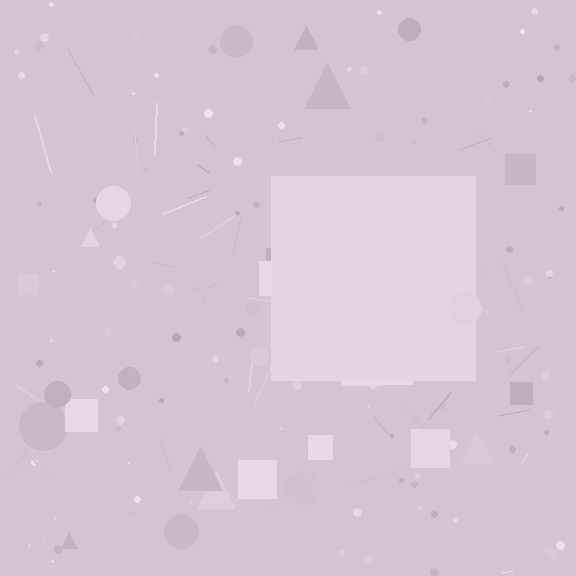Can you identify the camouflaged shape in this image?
The camouflaged shape is a square.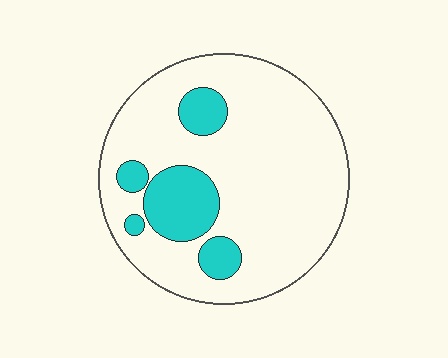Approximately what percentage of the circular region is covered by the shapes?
Approximately 20%.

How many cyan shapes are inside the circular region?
5.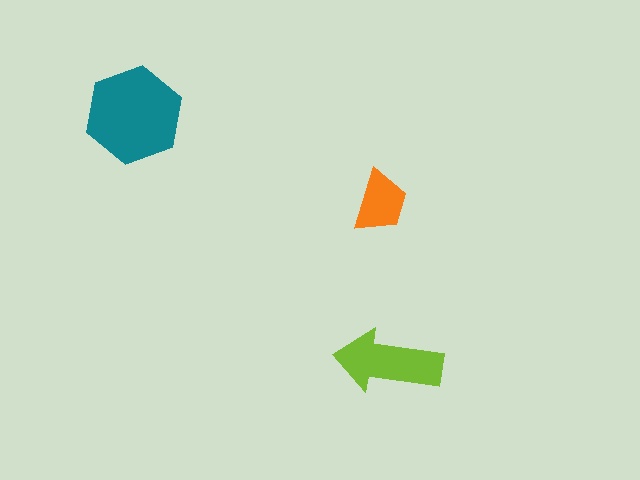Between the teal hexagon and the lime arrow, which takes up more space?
The teal hexagon.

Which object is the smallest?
The orange trapezoid.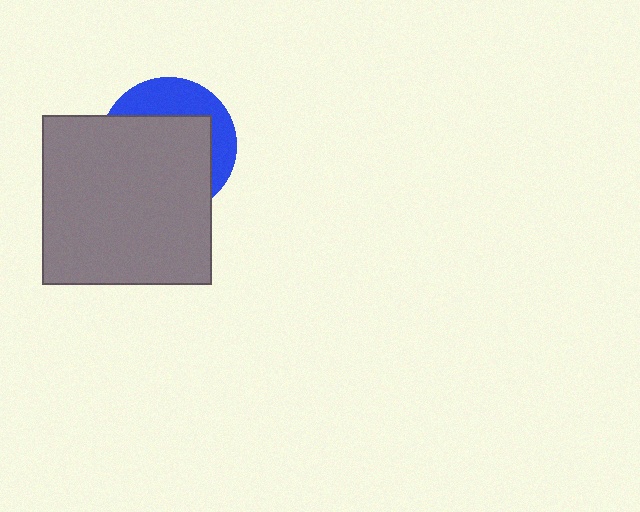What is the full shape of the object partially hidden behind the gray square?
The partially hidden object is a blue circle.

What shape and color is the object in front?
The object in front is a gray square.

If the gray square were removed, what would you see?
You would see the complete blue circle.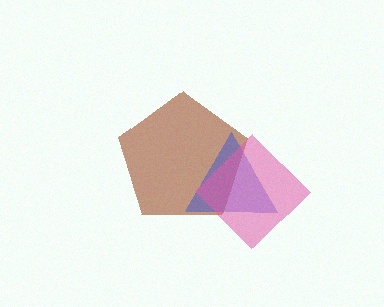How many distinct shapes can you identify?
There are 3 distinct shapes: a brown pentagon, a blue triangle, a pink diamond.